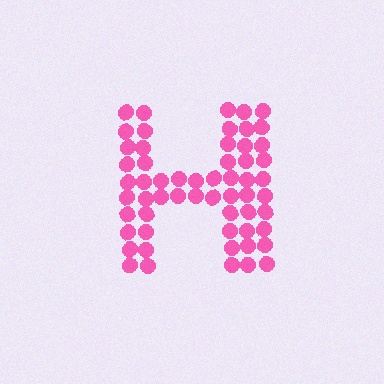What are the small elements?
The small elements are circles.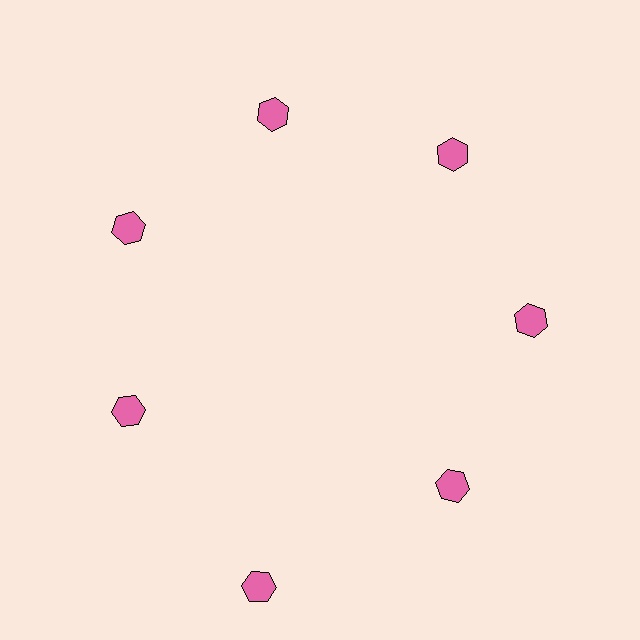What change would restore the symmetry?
The symmetry would be restored by moving it inward, back onto the ring so that all 7 hexagons sit at equal angles and equal distance from the center.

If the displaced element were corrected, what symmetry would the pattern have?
It would have 7-fold rotational symmetry — the pattern would map onto itself every 51 degrees.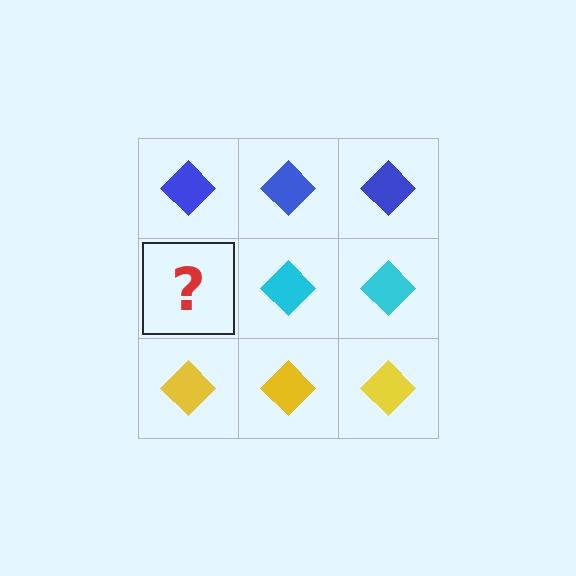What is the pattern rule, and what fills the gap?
The rule is that each row has a consistent color. The gap should be filled with a cyan diamond.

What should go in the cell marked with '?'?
The missing cell should contain a cyan diamond.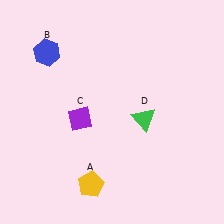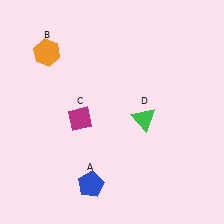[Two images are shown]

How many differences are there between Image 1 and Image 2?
There are 3 differences between the two images.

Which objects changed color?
A changed from yellow to blue. B changed from blue to orange. C changed from purple to magenta.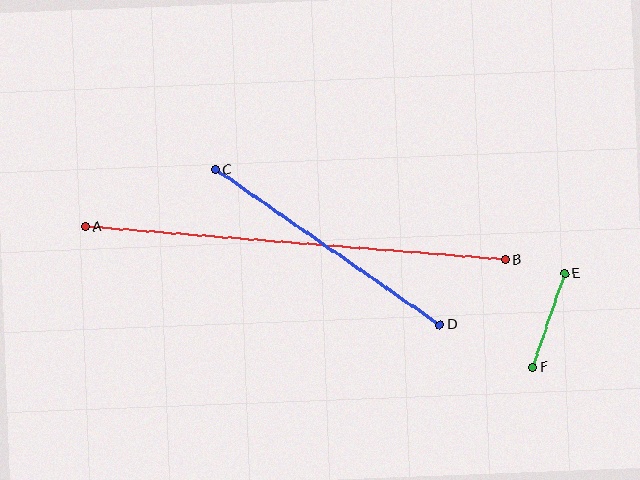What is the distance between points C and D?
The distance is approximately 273 pixels.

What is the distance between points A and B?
The distance is approximately 421 pixels.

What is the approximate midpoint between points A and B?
The midpoint is at approximately (295, 243) pixels.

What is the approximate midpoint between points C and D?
The midpoint is at approximately (328, 247) pixels.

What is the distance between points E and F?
The distance is approximately 99 pixels.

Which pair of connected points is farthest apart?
Points A and B are farthest apart.